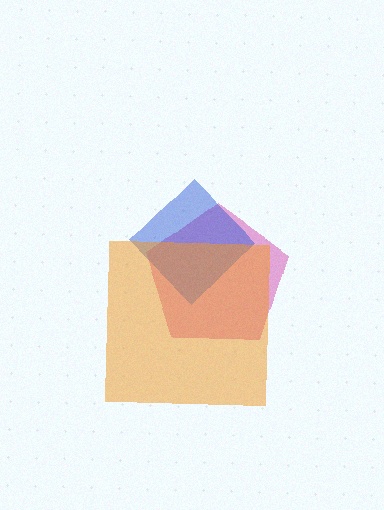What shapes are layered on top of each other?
The layered shapes are: a magenta pentagon, a blue diamond, an orange square.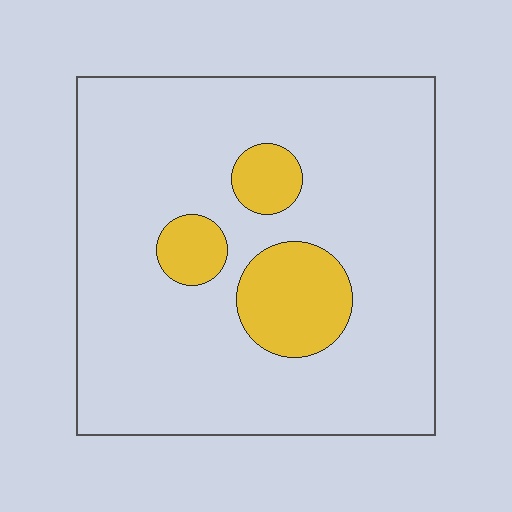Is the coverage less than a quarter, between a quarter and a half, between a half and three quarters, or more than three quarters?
Less than a quarter.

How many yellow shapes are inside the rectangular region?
3.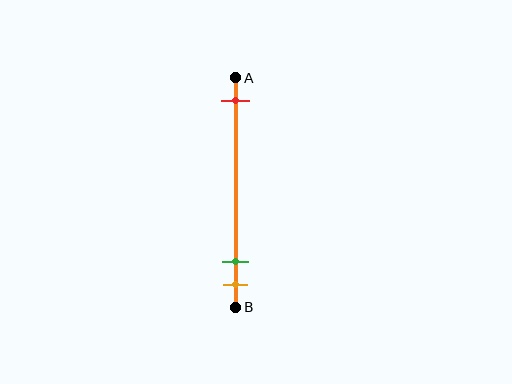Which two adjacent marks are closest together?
The green and orange marks are the closest adjacent pair.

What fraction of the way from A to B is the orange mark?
The orange mark is approximately 90% (0.9) of the way from A to B.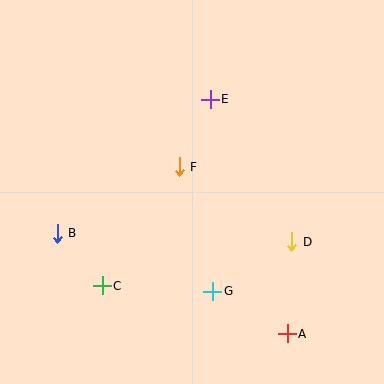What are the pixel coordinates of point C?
Point C is at (102, 286).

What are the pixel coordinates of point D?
Point D is at (292, 242).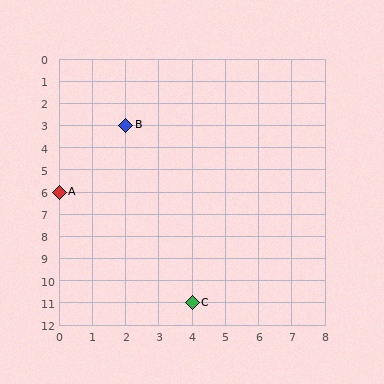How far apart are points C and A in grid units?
Points C and A are 4 columns and 5 rows apart (about 6.4 grid units diagonally).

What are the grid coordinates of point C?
Point C is at grid coordinates (4, 11).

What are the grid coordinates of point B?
Point B is at grid coordinates (2, 3).